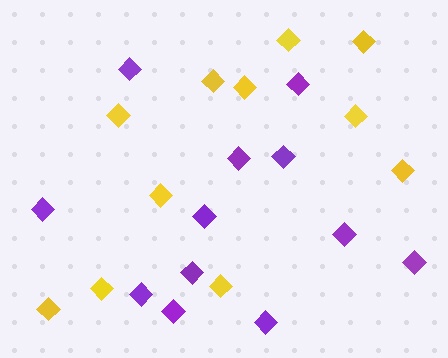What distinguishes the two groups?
There are 2 groups: one group of purple diamonds (12) and one group of yellow diamonds (11).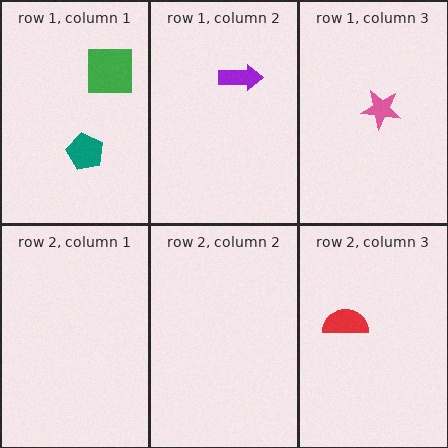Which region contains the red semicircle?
The row 2, column 3 region.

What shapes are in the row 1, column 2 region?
The purple arrow.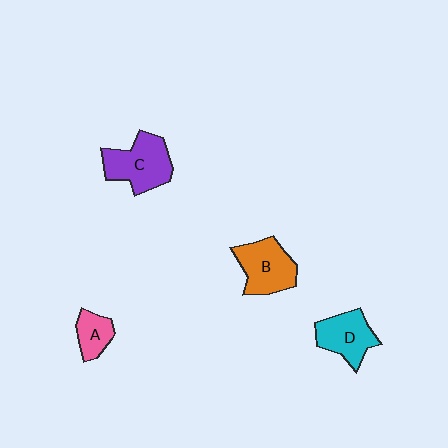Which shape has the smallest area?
Shape A (pink).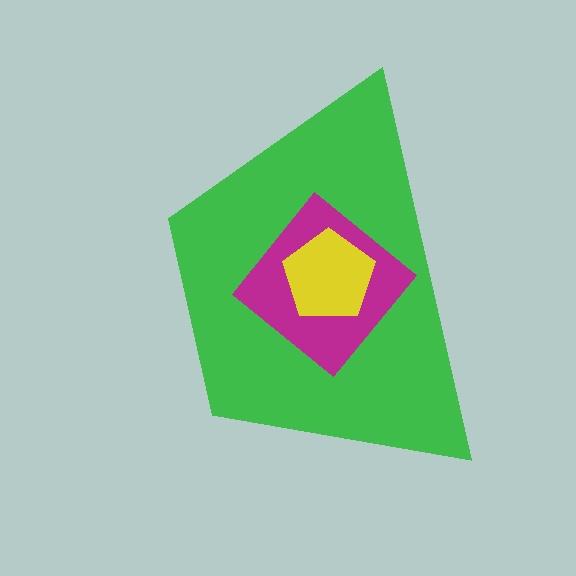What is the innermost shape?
The yellow pentagon.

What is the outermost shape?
The green trapezoid.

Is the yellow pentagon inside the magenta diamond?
Yes.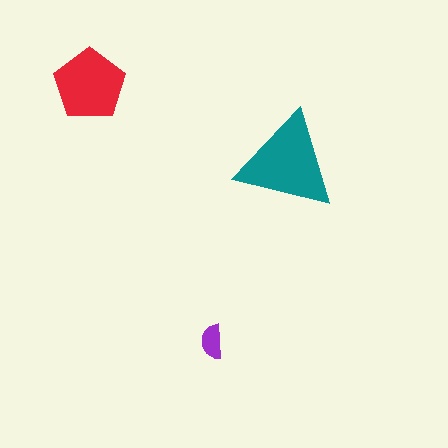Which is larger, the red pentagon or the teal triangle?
The teal triangle.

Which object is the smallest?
The purple semicircle.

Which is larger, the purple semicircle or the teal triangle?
The teal triangle.